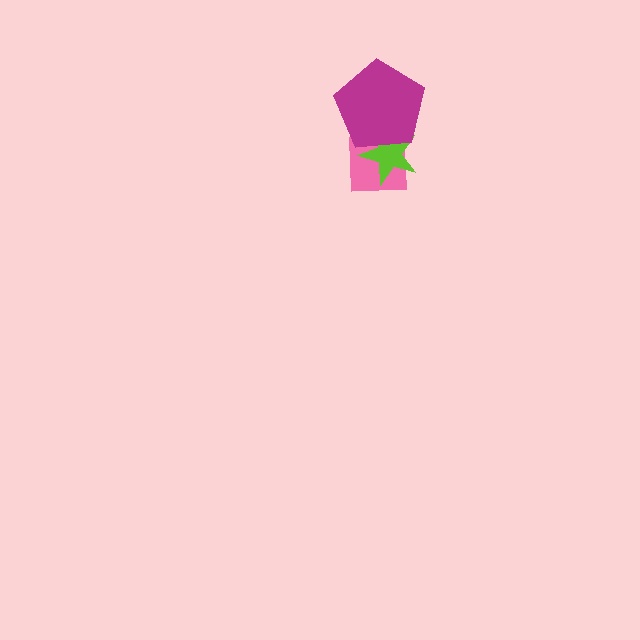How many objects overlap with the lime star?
2 objects overlap with the lime star.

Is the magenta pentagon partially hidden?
No, no other shape covers it.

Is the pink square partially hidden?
Yes, it is partially covered by another shape.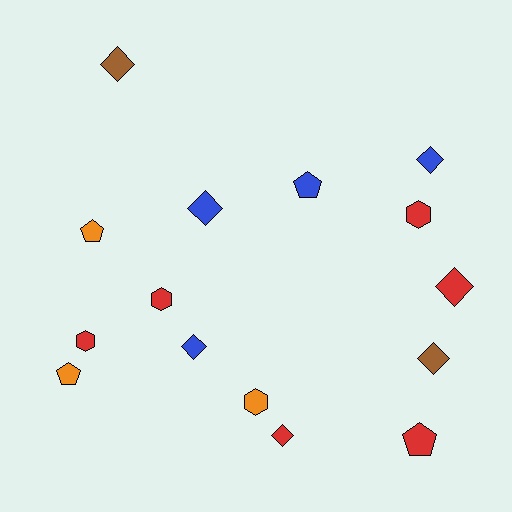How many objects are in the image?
There are 15 objects.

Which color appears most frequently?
Red, with 6 objects.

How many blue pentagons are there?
There is 1 blue pentagon.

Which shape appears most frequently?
Diamond, with 7 objects.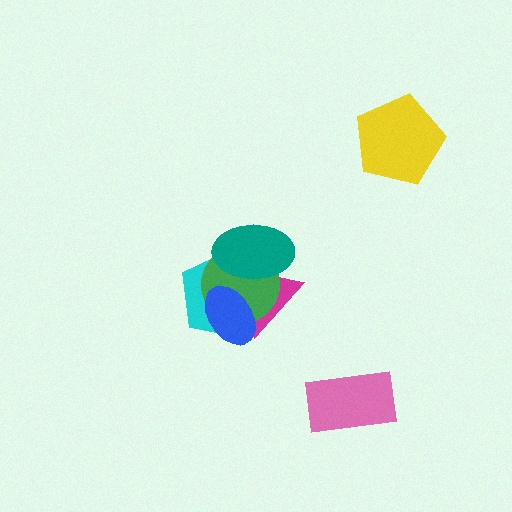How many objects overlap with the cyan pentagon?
4 objects overlap with the cyan pentagon.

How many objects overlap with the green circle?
4 objects overlap with the green circle.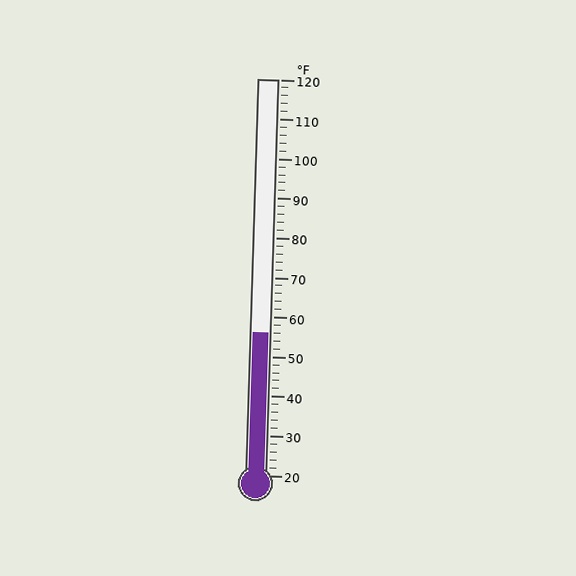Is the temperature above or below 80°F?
The temperature is below 80°F.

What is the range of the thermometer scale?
The thermometer scale ranges from 20°F to 120°F.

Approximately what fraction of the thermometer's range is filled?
The thermometer is filled to approximately 35% of its range.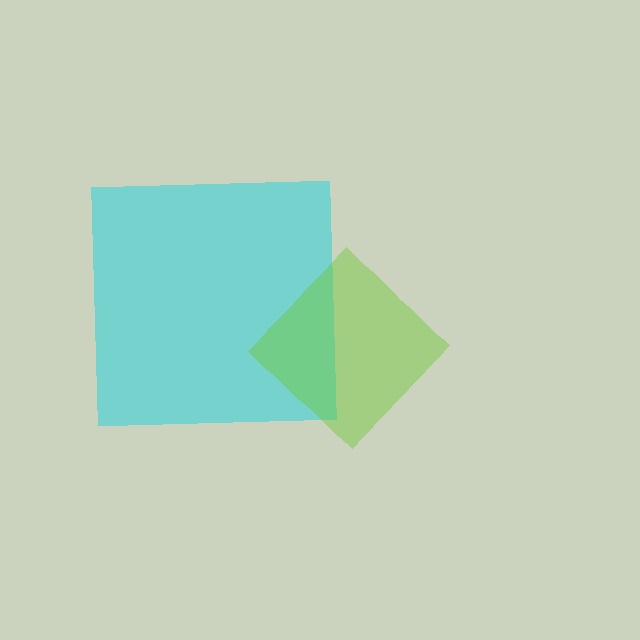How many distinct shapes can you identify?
There are 2 distinct shapes: a cyan square, a lime diamond.